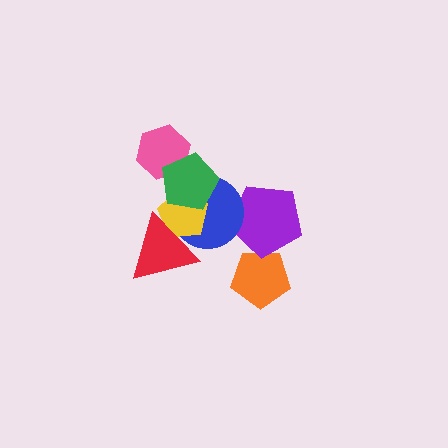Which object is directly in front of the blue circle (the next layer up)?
The yellow pentagon is directly in front of the blue circle.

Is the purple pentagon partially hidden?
Yes, it is partially covered by another shape.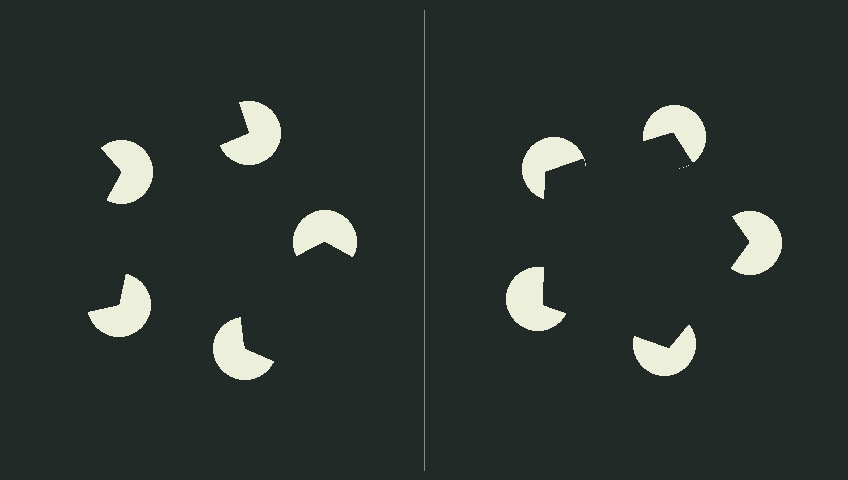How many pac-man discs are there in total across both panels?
10 — 5 on each side.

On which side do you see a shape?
An illusory pentagon appears on the right side. On the left side the wedge cuts are rotated, so no coherent shape forms.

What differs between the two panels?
The pac-man discs are positioned identically on both sides; only the wedge orientations differ. On the right they align to a pentagon; on the left they are misaligned.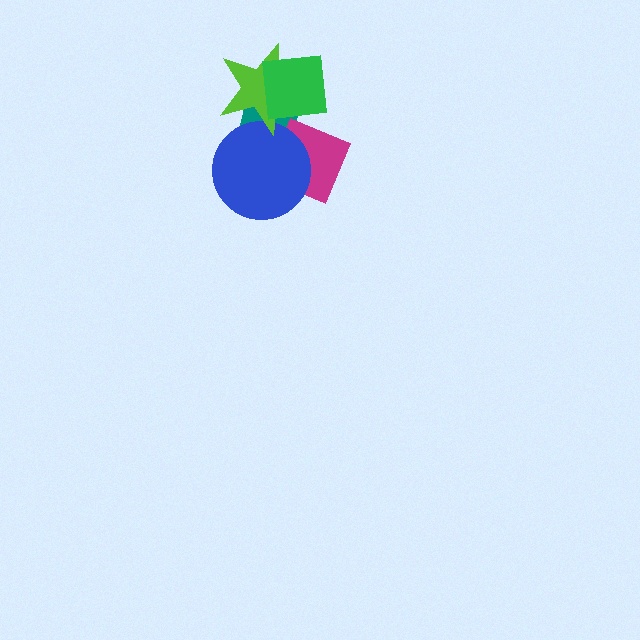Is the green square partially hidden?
No, no other shape covers it.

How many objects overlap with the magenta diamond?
3 objects overlap with the magenta diamond.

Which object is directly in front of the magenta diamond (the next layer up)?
The blue circle is directly in front of the magenta diamond.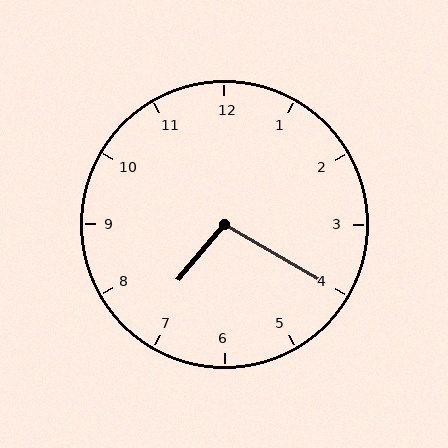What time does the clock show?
7:20.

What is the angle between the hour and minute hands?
Approximately 100 degrees.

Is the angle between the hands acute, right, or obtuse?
It is obtuse.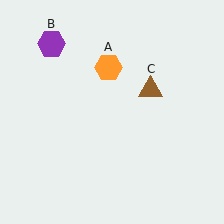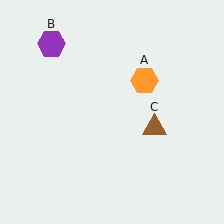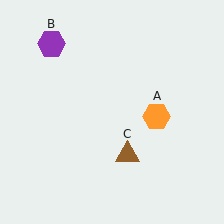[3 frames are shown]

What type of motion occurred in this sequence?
The orange hexagon (object A), brown triangle (object C) rotated clockwise around the center of the scene.